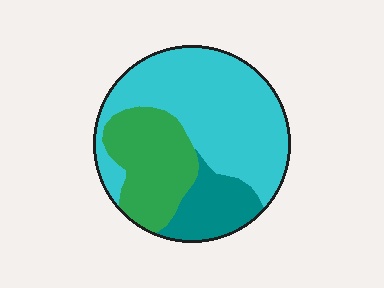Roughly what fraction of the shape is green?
Green covers 27% of the shape.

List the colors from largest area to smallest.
From largest to smallest: cyan, green, teal.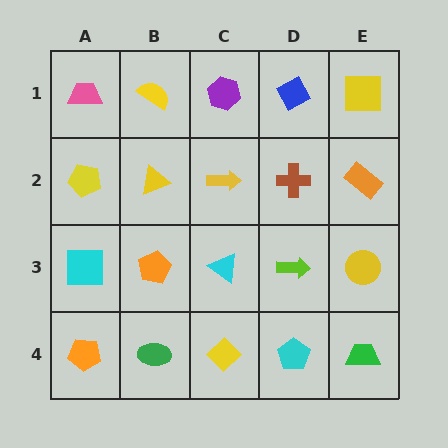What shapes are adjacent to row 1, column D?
A brown cross (row 2, column D), a purple hexagon (row 1, column C), a yellow square (row 1, column E).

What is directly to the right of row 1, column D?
A yellow square.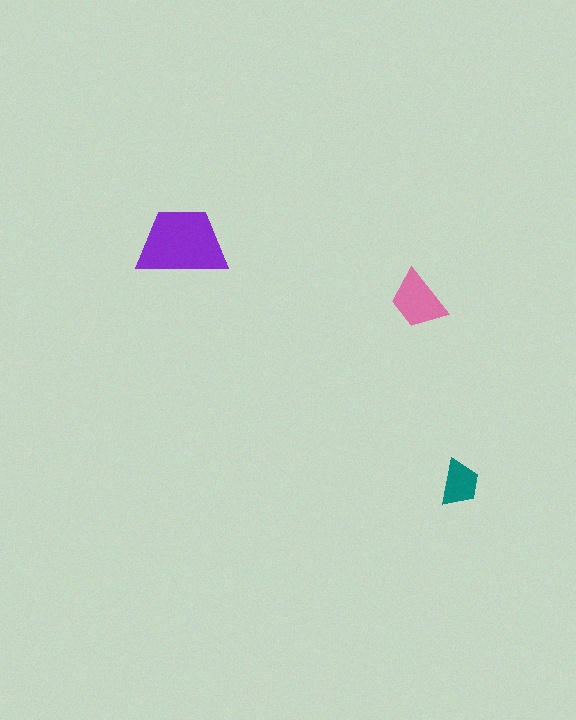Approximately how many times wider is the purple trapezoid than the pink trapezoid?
About 1.5 times wider.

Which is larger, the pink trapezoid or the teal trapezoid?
The pink one.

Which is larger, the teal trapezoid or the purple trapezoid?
The purple one.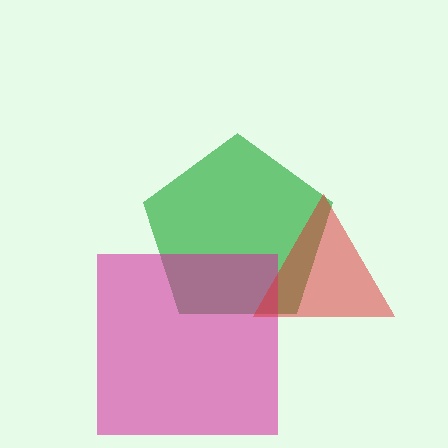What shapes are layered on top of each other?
The layered shapes are: a green pentagon, a magenta square, a red triangle.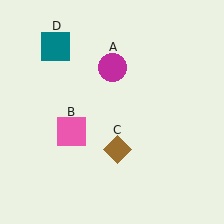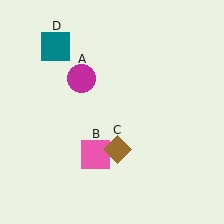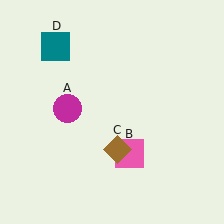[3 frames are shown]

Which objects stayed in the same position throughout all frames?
Brown diamond (object C) and teal square (object D) remained stationary.